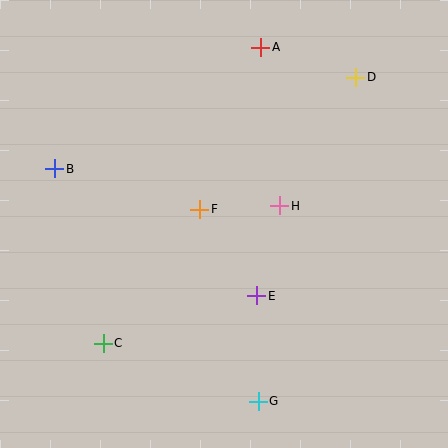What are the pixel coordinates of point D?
Point D is at (356, 77).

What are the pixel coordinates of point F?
Point F is at (200, 209).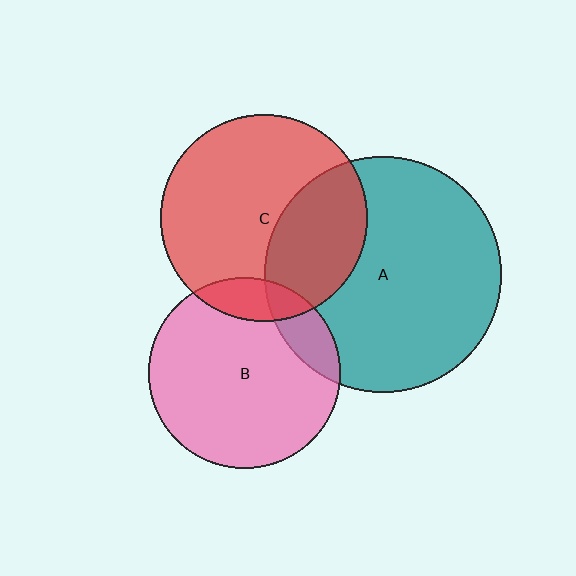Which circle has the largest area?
Circle A (teal).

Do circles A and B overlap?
Yes.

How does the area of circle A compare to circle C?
Approximately 1.3 times.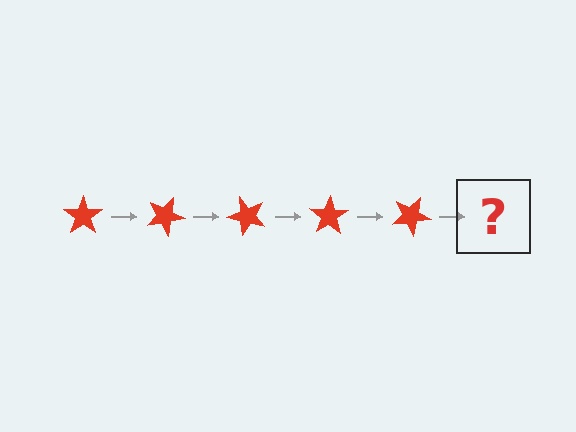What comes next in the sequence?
The next element should be a red star rotated 125 degrees.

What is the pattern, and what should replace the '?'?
The pattern is that the star rotates 25 degrees each step. The '?' should be a red star rotated 125 degrees.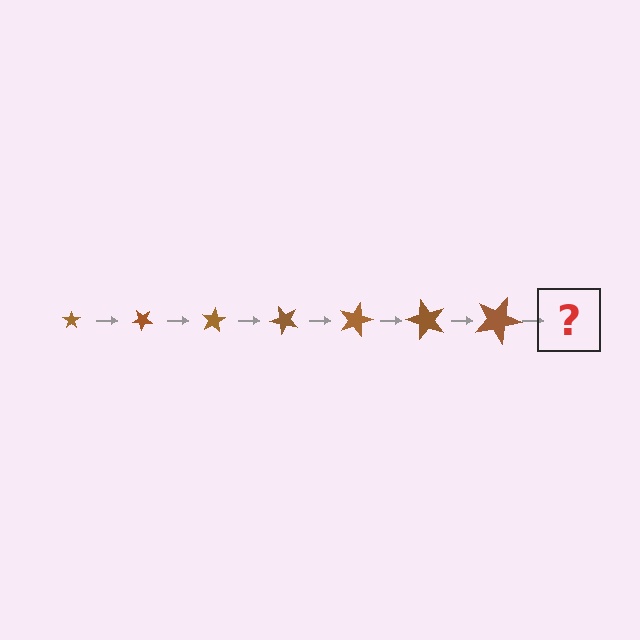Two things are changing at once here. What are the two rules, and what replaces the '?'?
The two rules are that the star grows larger each step and it rotates 40 degrees each step. The '?' should be a star, larger than the previous one and rotated 280 degrees from the start.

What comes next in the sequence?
The next element should be a star, larger than the previous one and rotated 280 degrees from the start.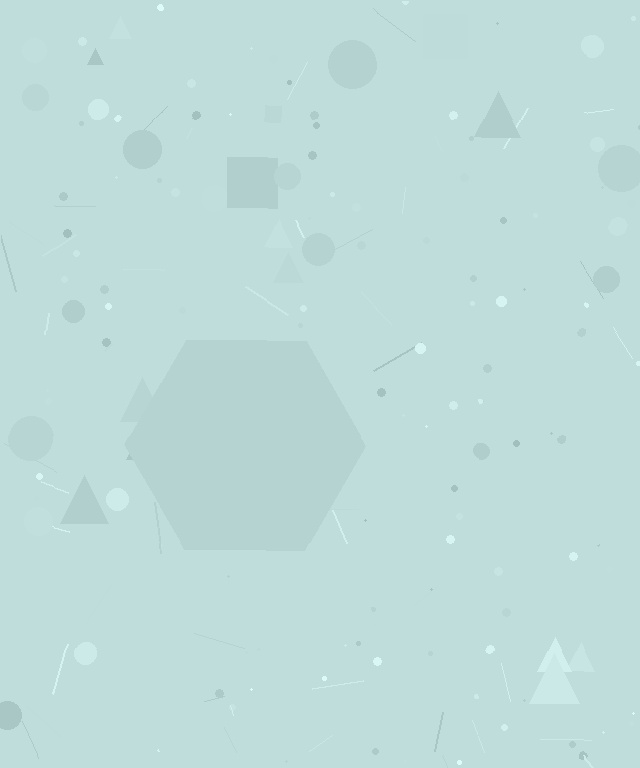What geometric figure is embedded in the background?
A hexagon is embedded in the background.